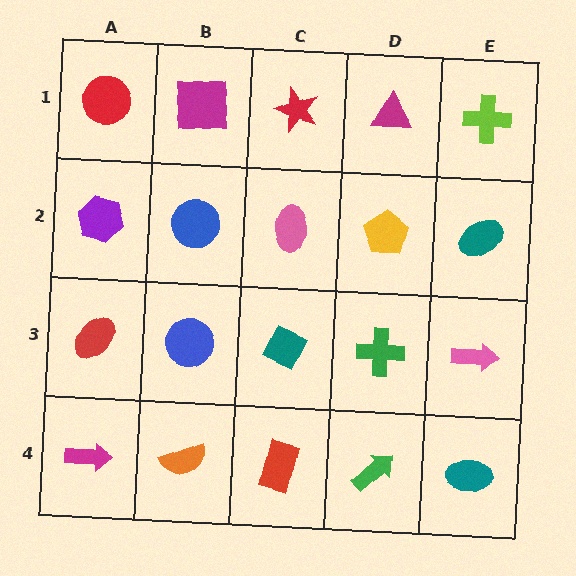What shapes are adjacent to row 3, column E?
A teal ellipse (row 2, column E), a teal ellipse (row 4, column E), a green cross (row 3, column D).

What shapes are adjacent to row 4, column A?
A red ellipse (row 3, column A), an orange semicircle (row 4, column B).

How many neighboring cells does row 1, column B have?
3.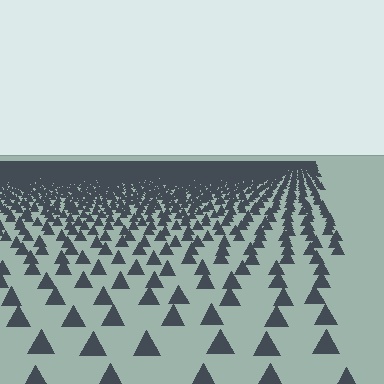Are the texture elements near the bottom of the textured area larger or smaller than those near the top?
Larger. Near the bottom, elements are closer to the viewer and appear at a bigger on-screen size.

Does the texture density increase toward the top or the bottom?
Density increases toward the top.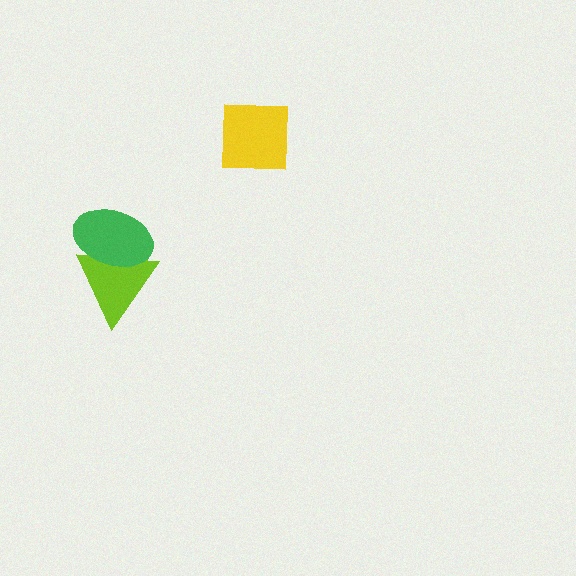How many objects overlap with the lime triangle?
1 object overlaps with the lime triangle.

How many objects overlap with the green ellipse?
1 object overlaps with the green ellipse.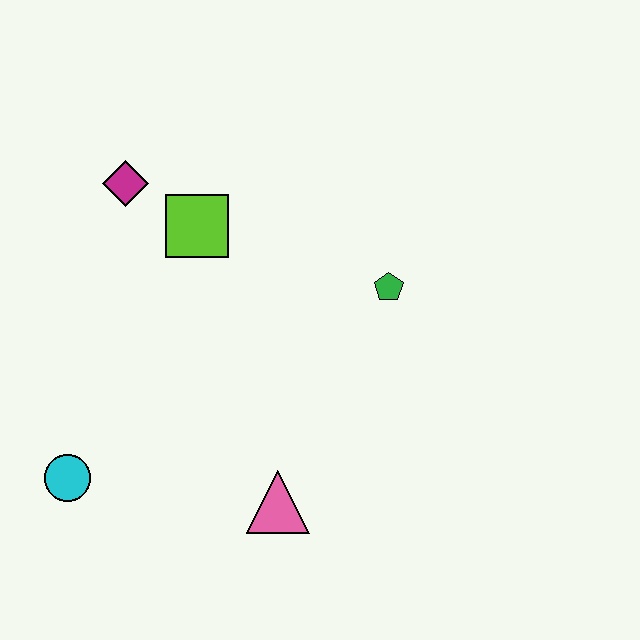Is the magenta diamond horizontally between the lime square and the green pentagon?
No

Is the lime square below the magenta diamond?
Yes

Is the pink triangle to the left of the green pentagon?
Yes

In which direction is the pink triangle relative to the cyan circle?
The pink triangle is to the right of the cyan circle.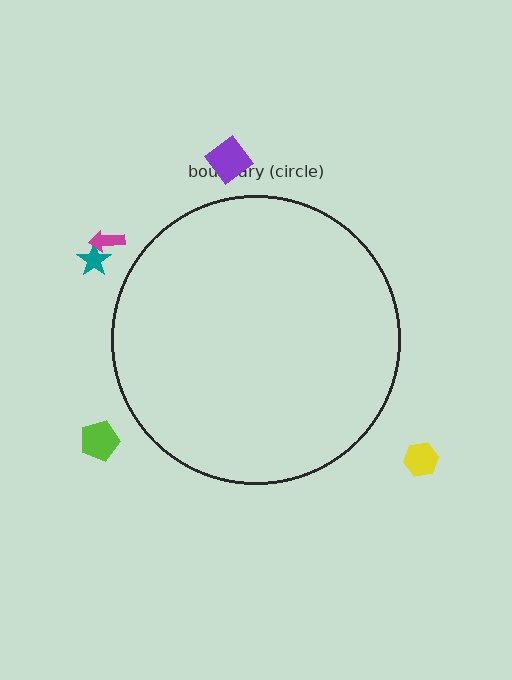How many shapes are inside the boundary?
0 inside, 5 outside.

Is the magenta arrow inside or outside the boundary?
Outside.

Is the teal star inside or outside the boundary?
Outside.